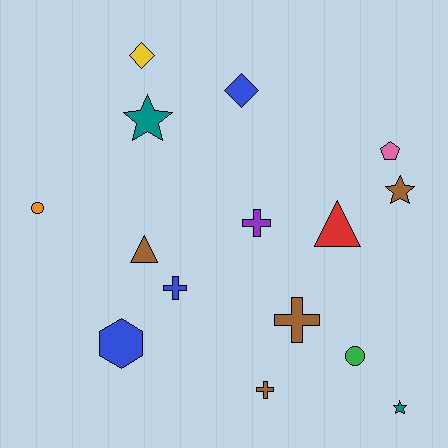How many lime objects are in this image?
There are no lime objects.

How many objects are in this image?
There are 15 objects.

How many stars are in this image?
There are 3 stars.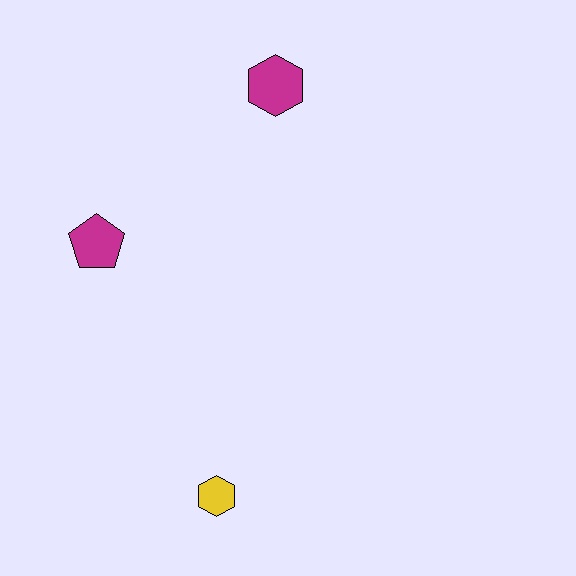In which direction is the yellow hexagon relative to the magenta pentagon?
The yellow hexagon is below the magenta pentagon.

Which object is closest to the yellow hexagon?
The magenta pentagon is closest to the yellow hexagon.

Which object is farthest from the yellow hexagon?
The magenta hexagon is farthest from the yellow hexagon.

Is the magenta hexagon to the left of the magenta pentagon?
No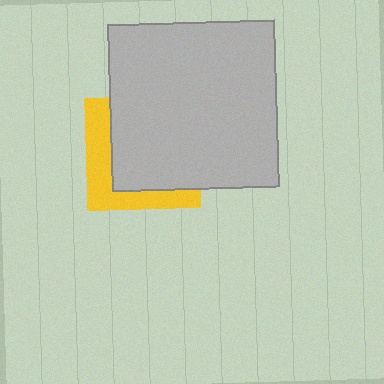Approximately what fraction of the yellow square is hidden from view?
Roughly 66% of the yellow square is hidden behind the light gray square.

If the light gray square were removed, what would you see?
You would see the complete yellow square.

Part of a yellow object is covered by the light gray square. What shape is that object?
It is a square.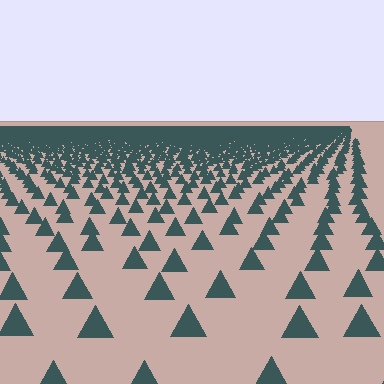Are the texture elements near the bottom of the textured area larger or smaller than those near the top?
Larger. Near the bottom, elements are closer to the viewer and appear at a bigger on-screen size.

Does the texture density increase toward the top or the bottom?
Density increases toward the top.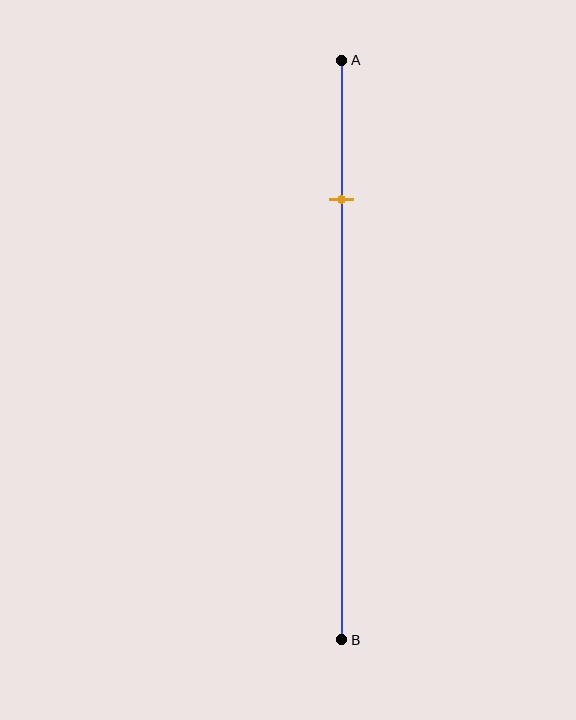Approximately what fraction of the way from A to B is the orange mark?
The orange mark is approximately 25% of the way from A to B.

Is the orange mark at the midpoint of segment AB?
No, the mark is at about 25% from A, not at the 50% midpoint.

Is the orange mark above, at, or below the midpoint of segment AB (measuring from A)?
The orange mark is above the midpoint of segment AB.